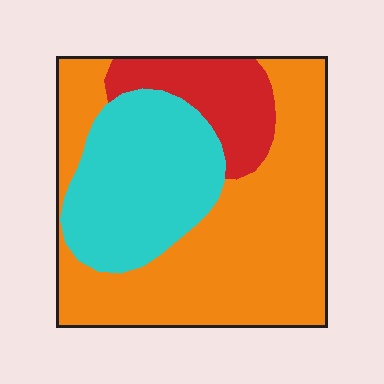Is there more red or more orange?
Orange.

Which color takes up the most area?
Orange, at roughly 55%.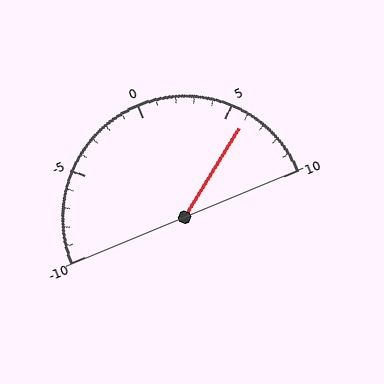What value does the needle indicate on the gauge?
The needle indicates approximately 6.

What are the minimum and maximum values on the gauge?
The gauge ranges from -10 to 10.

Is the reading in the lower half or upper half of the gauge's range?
The reading is in the upper half of the range (-10 to 10).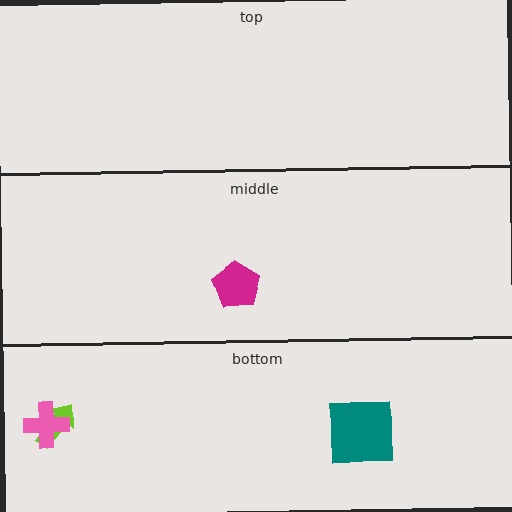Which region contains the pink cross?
The bottom region.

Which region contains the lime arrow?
The bottom region.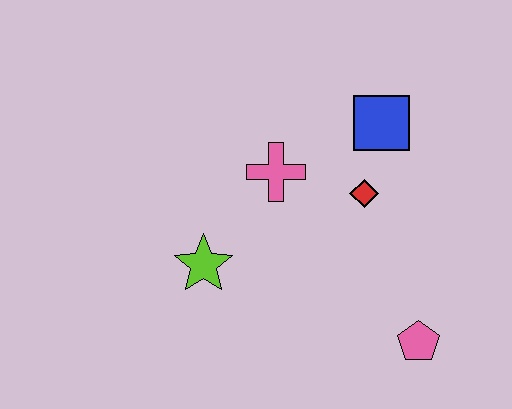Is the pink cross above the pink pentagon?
Yes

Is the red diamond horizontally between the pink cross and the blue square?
Yes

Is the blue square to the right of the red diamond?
Yes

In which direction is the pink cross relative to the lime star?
The pink cross is above the lime star.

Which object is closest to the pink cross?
The red diamond is closest to the pink cross.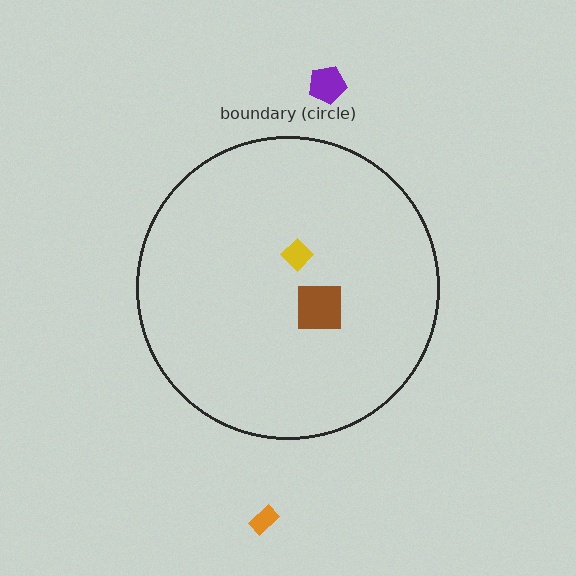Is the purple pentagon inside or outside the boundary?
Outside.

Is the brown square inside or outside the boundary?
Inside.